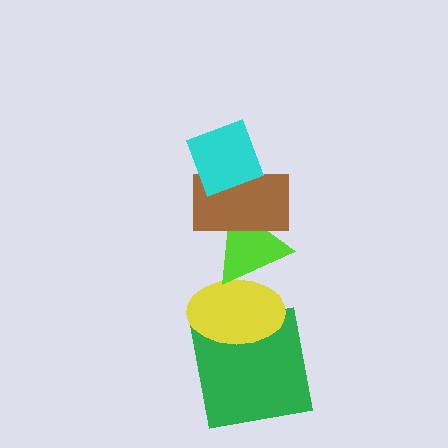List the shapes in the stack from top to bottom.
From top to bottom: the cyan diamond, the brown rectangle, the lime triangle, the yellow ellipse, the green square.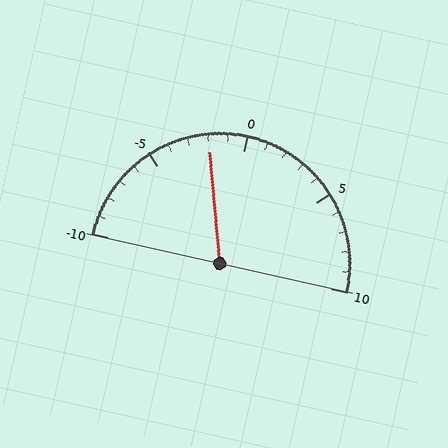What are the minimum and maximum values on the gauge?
The gauge ranges from -10 to 10.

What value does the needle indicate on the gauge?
The needle indicates approximately -2.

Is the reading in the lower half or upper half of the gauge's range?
The reading is in the lower half of the range (-10 to 10).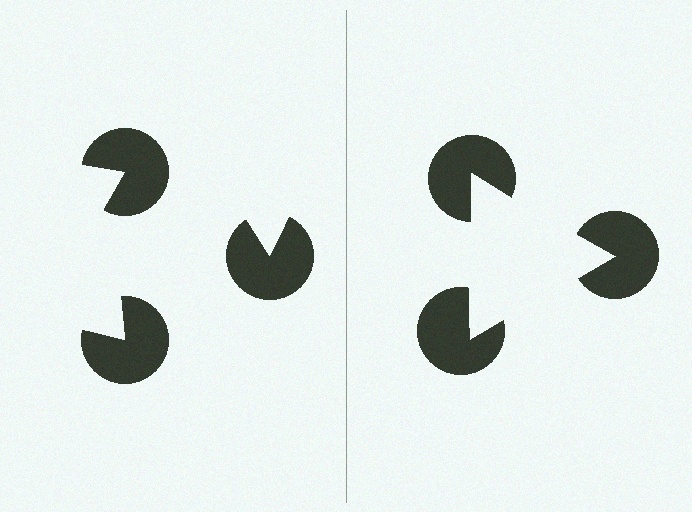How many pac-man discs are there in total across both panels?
6 — 3 on each side.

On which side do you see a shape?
An illusory triangle appears on the right side. On the left side the wedge cuts are rotated, so no coherent shape forms.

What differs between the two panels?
The pac-man discs are positioned identically on both sides; only the wedge orientations differ. On the right they align to a triangle; on the left they are misaligned.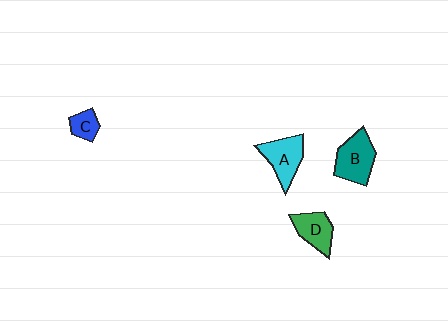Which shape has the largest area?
Shape B (teal).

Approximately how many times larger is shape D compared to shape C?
Approximately 1.7 times.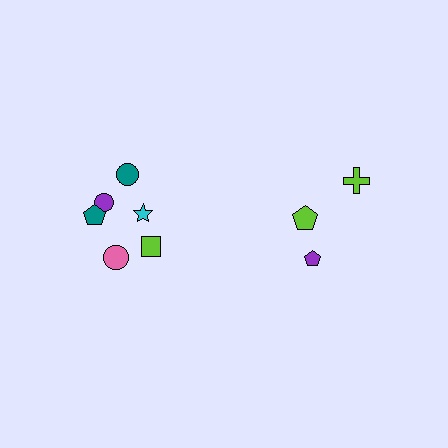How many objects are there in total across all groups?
There are 9 objects.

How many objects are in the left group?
There are 6 objects.